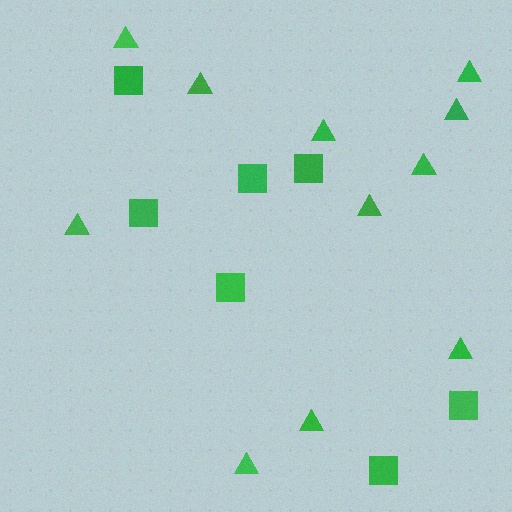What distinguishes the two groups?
There are 2 groups: one group of triangles (11) and one group of squares (7).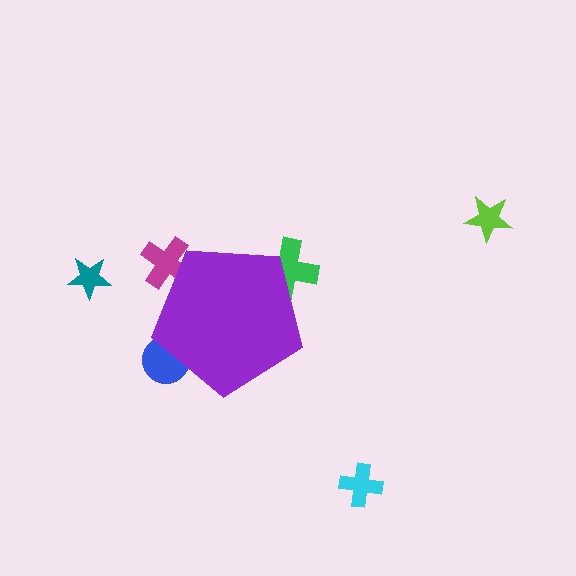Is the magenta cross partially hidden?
Yes, the magenta cross is partially hidden behind the purple pentagon.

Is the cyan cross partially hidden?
No, the cyan cross is fully visible.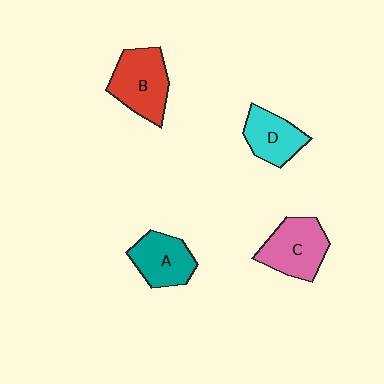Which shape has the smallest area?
Shape D (cyan).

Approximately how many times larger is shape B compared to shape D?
Approximately 1.3 times.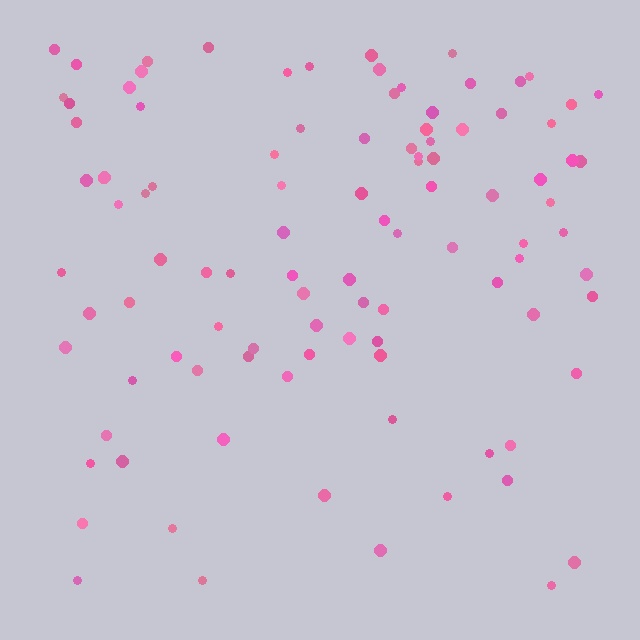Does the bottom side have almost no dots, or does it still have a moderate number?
Still a moderate number, just noticeably fewer than the top.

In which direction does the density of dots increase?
From bottom to top, with the top side densest.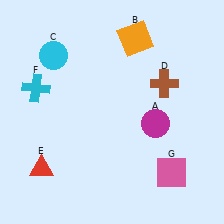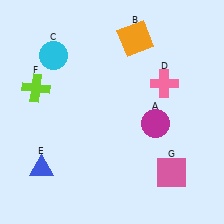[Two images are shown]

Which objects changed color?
D changed from brown to pink. E changed from red to blue. F changed from cyan to lime.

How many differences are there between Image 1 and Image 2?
There are 3 differences between the two images.